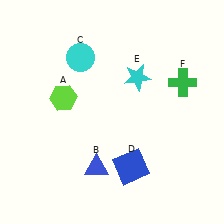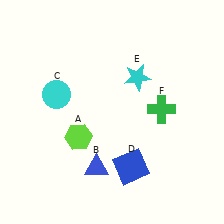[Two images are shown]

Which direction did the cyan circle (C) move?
The cyan circle (C) moved down.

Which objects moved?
The objects that moved are: the lime hexagon (A), the cyan circle (C), the green cross (F).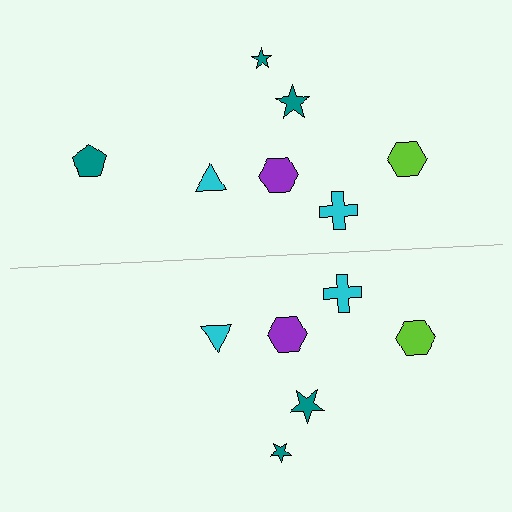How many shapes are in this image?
There are 13 shapes in this image.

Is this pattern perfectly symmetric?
No, the pattern is not perfectly symmetric. A teal pentagon is missing from the bottom side.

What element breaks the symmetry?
A teal pentagon is missing from the bottom side.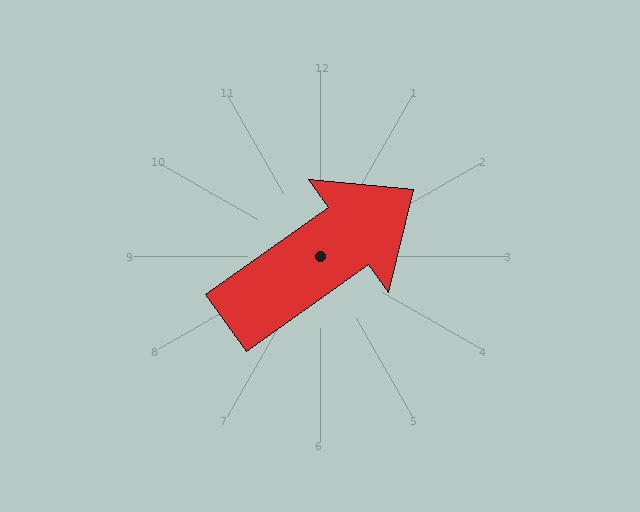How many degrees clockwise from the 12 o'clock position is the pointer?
Approximately 55 degrees.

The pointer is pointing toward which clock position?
Roughly 2 o'clock.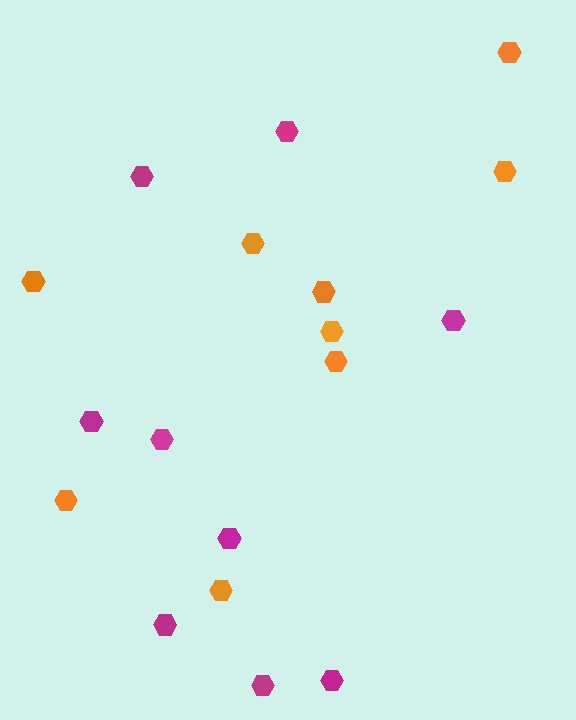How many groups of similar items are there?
There are 2 groups: one group of orange hexagons (9) and one group of magenta hexagons (9).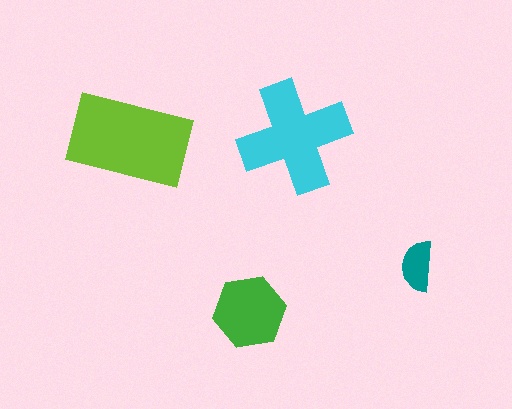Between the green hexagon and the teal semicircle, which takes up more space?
The green hexagon.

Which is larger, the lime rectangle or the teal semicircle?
The lime rectangle.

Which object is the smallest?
The teal semicircle.